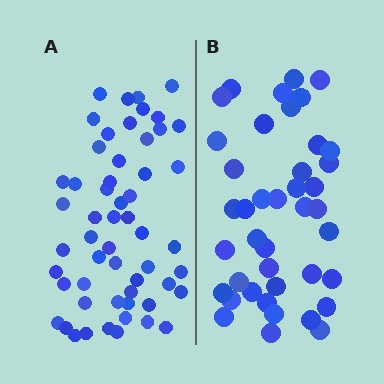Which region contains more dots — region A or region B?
Region A (the left region) has more dots.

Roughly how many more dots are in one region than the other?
Region A has approximately 15 more dots than region B.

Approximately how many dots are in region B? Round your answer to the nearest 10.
About 40 dots. (The exact count is 41, which rounds to 40.)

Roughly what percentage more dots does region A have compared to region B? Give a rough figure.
About 35% more.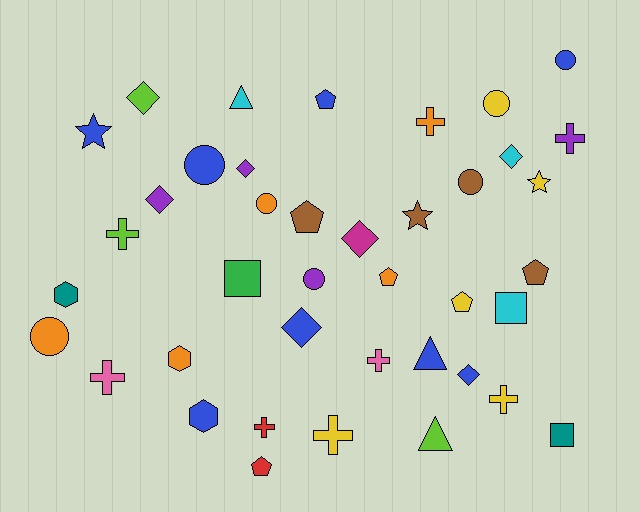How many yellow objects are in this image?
There are 5 yellow objects.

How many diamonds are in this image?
There are 7 diamonds.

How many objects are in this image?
There are 40 objects.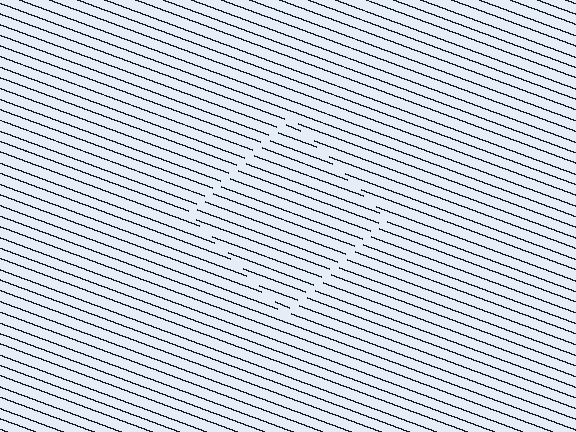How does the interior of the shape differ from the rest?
The interior of the shape contains the same grating, shifted by half a period — the contour is defined by the phase discontinuity where line-ends from the inner and outer gratings abut.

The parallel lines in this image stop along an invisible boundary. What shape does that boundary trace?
An illusory square. The interior of the shape contains the same grating, shifted by half a period — the contour is defined by the phase discontinuity where line-ends from the inner and outer gratings abut.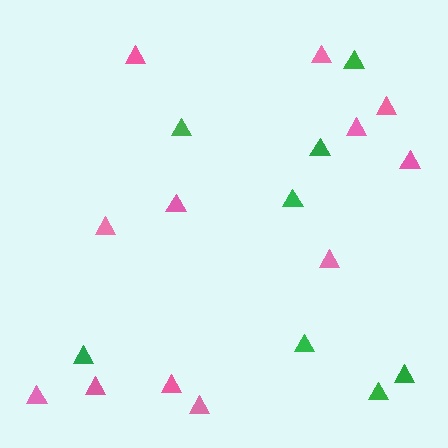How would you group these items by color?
There are 2 groups: one group of green triangles (8) and one group of pink triangles (12).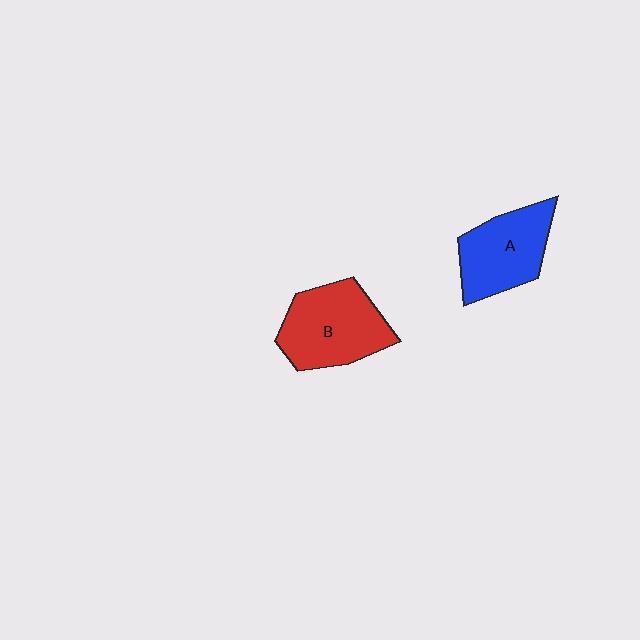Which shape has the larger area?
Shape B (red).